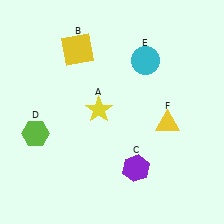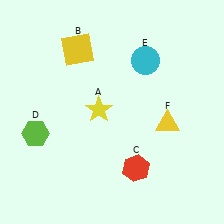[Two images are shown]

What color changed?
The hexagon (C) changed from purple in Image 1 to red in Image 2.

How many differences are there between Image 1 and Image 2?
There is 1 difference between the two images.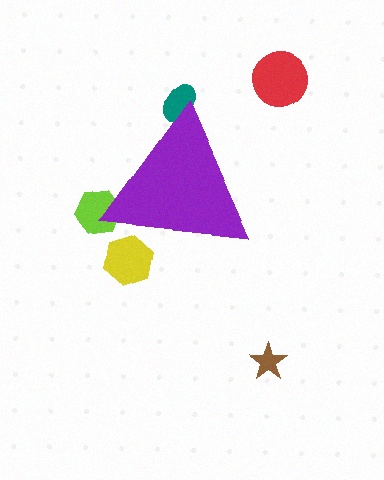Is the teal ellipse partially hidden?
Yes, the teal ellipse is partially hidden behind the purple triangle.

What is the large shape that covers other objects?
A purple triangle.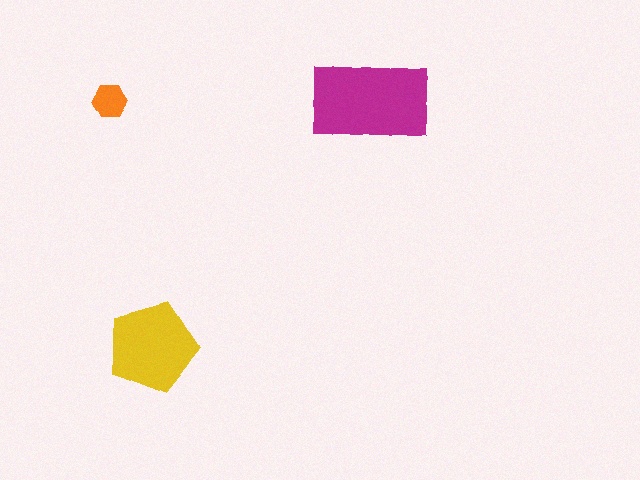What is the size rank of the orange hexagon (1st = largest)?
3rd.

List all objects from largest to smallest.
The magenta rectangle, the yellow pentagon, the orange hexagon.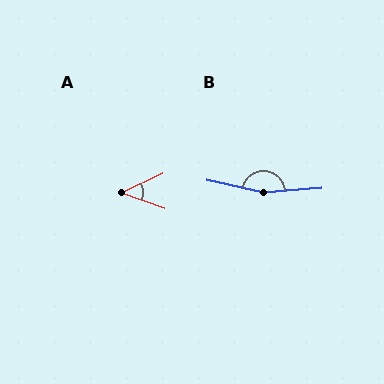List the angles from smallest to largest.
A (45°), B (163°).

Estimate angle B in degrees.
Approximately 163 degrees.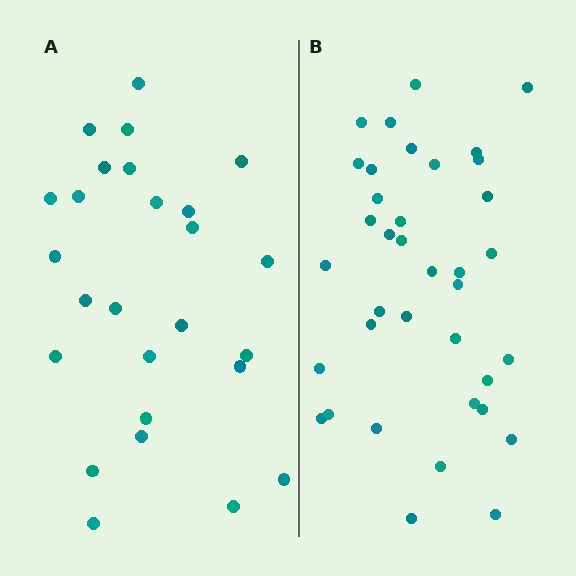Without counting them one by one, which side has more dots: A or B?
Region B (the right region) has more dots.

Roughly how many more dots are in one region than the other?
Region B has roughly 12 or so more dots than region A.